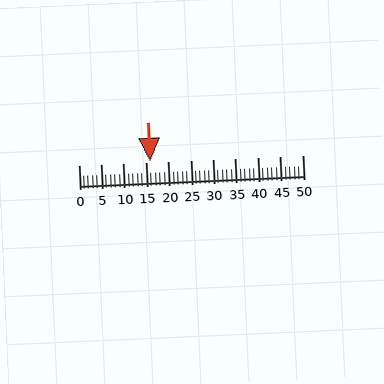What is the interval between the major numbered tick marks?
The major tick marks are spaced 5 units apart.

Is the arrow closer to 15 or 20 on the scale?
The arrow is closer to 15.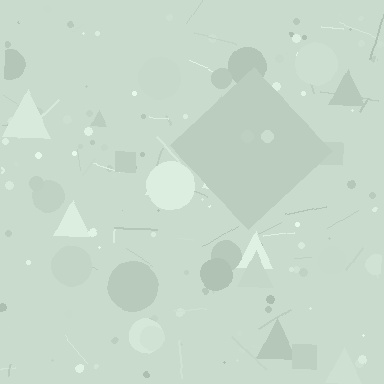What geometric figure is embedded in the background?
A diamond is embedded in the background.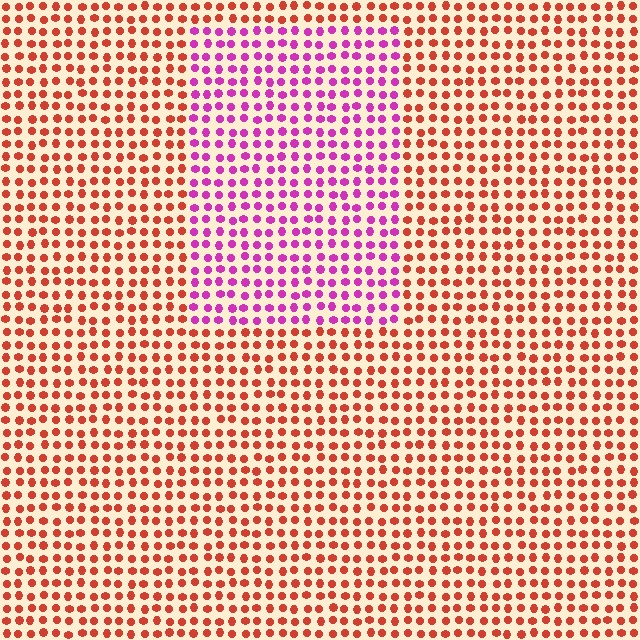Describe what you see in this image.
The image is filled with small red elements in a uniform arrangement. A rectangle-shaped region is visible where the elements are tinted to a slightly different hue, forming a subtle color boundary.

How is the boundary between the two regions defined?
The boundary is defined purely by a slight shift in hue (about 57 degrees). Spacing, size, and orientation are identical on both sides.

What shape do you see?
I see a rectangle.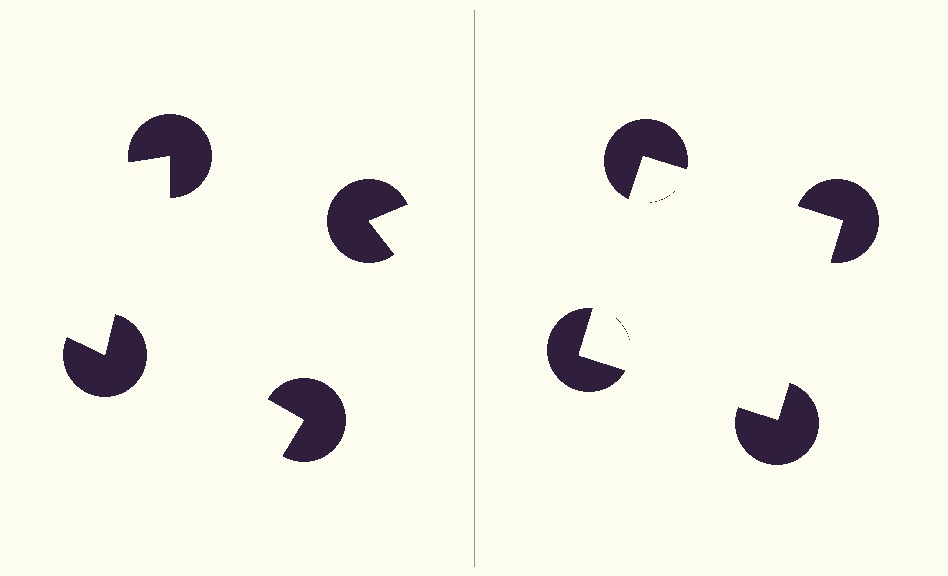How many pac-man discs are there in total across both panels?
8 — 4 on each side.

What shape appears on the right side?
An illusory square.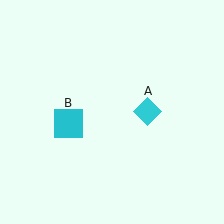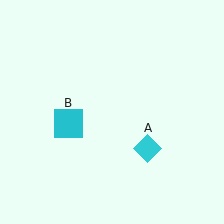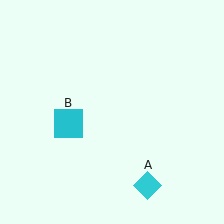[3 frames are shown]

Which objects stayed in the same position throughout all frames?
Cyan square (object B) remained stationary.